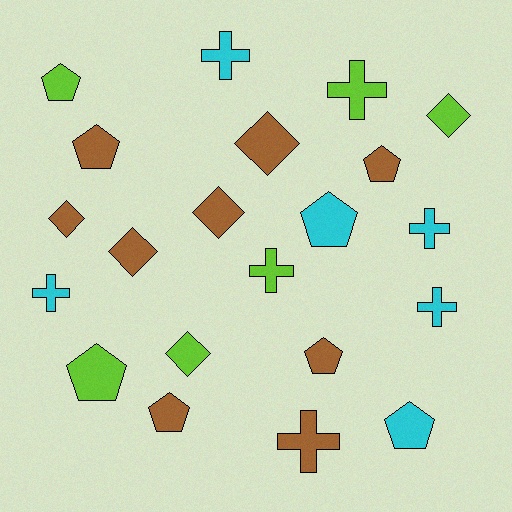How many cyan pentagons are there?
There are 2 cyan pentagons.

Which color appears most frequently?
Brown, with 9 objects.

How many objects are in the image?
There are 21 objects.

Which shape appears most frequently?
Pentagon, with 8 objects.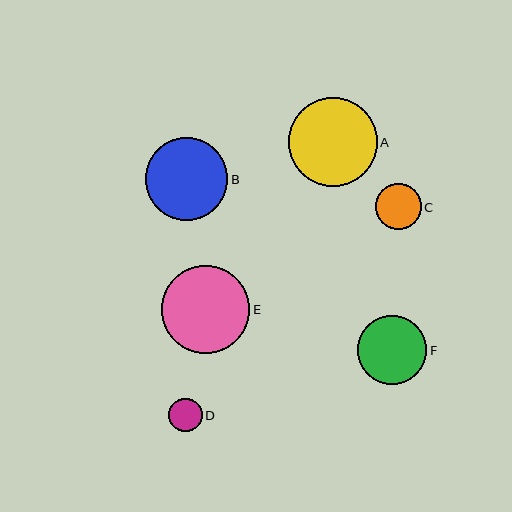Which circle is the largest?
Circle A is the largest with a size of approximately 89 pixels.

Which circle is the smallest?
Circle D is the smallest with a size of approximately 34 pixels.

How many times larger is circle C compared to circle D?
Circle C is approximately 1.3 times the size of circle D.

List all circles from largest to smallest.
From largest to smallest: A, E, B, F, C, D.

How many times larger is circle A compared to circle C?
Circle A is approximately 2.0 times the size of circle C.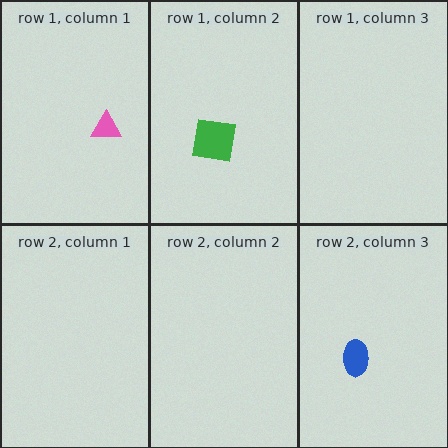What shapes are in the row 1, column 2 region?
The green square.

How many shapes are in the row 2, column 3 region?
1.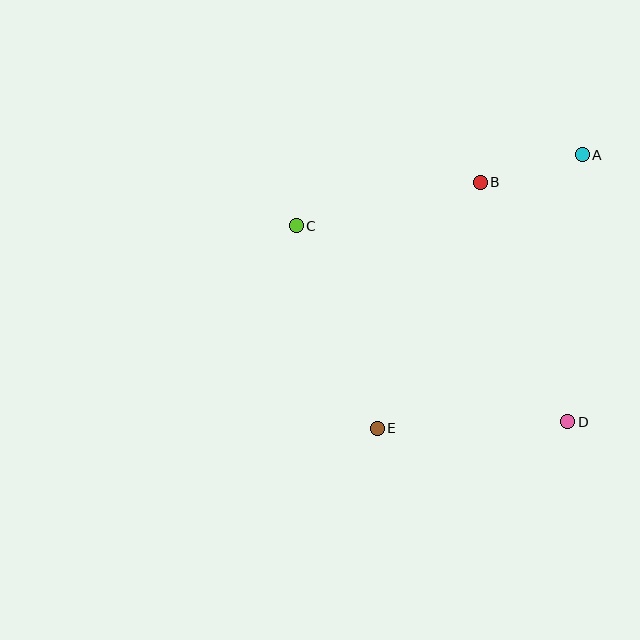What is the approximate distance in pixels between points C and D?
The distance between C and D is approximately 335 pixels.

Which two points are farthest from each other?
Points A and E are farthest from each other.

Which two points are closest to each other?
Points A and B are closest to each other.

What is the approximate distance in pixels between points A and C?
The distance between A and C is approximately 295 pixels.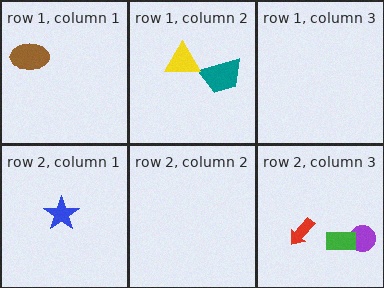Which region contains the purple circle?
The row 2, column 3 region.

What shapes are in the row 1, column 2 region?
The teal trapezoid, the yellow triangle.